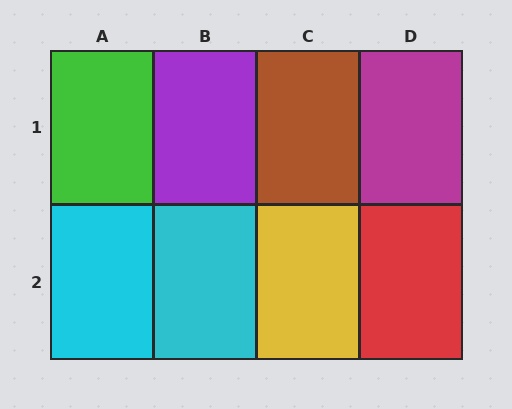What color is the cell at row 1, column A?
Green.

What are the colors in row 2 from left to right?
Cyan, cyan, yellow, red.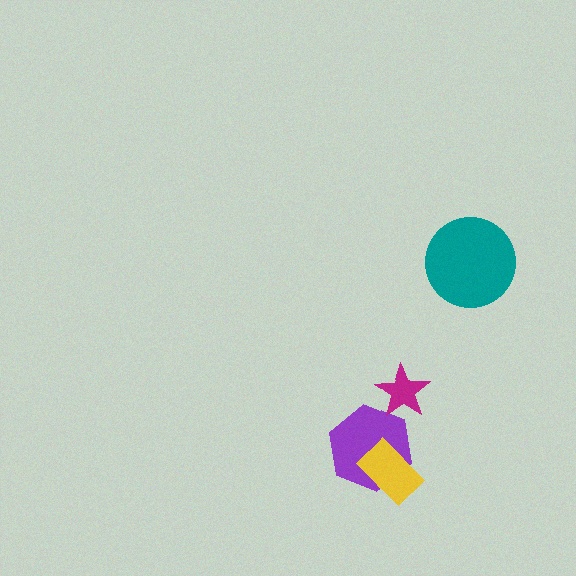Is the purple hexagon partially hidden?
Yes, it is partially covered by another shape.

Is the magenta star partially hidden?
No, no other shape covers it.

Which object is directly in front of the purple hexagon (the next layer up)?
The yellow rectangle is directly in front of the purple hexagon.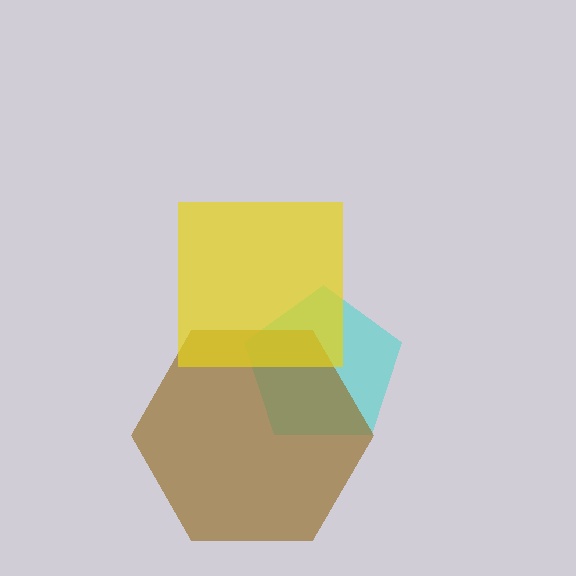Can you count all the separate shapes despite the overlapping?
Yes, there are 3 separate shapes.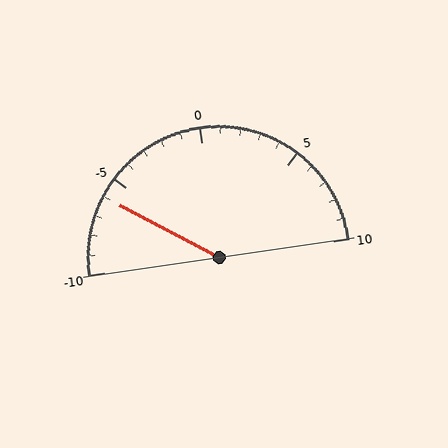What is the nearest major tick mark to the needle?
The nearest major tick mark is -5.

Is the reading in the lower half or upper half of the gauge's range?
The reading is in the lower half of the range (-10 to 10).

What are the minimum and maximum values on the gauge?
The gauge ranges from -10 to 10.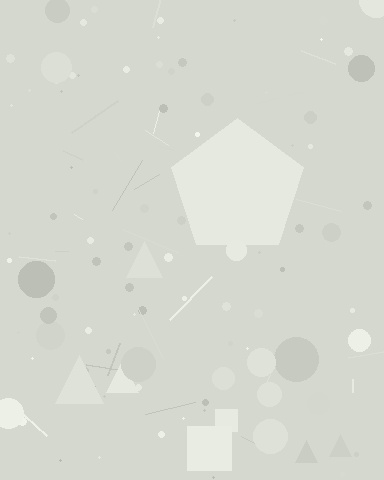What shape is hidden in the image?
A pentagon is hidden in the image.